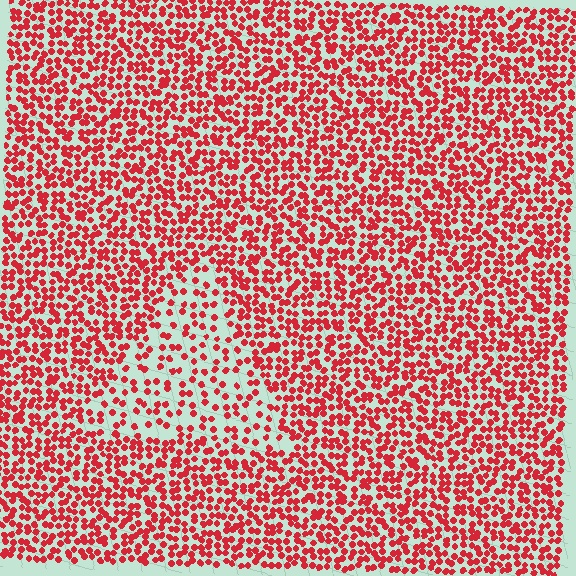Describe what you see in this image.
The image contains small red elements arranged at two different densities. A triangle-shaped region is visible where the elements are less densely packed than the surrounding area.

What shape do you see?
I see a triangle.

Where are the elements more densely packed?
The elements are more densely packed outside the triangle boundary.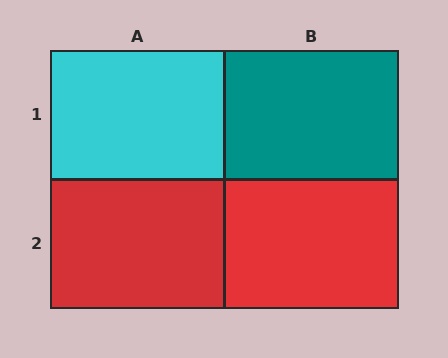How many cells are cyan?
1 cell is cyan.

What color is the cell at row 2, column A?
Red.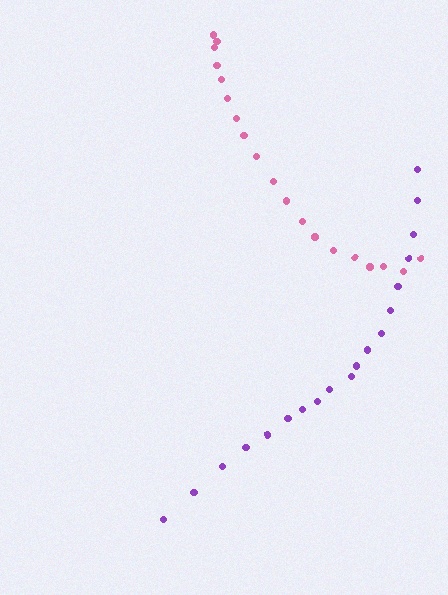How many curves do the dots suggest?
There are 2 distinct paths.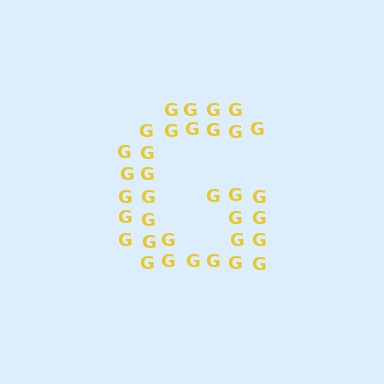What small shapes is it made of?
It is made of small letter G's.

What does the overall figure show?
The overall figure shows the letter G.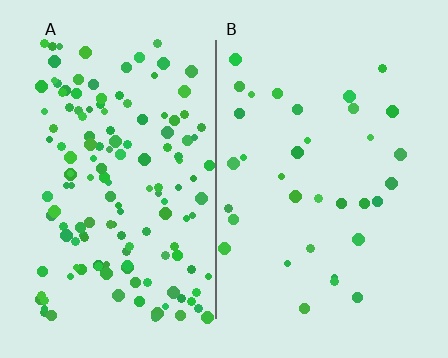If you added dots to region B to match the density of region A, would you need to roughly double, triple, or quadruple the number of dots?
Approximately quadruple.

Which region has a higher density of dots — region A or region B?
A (the left).